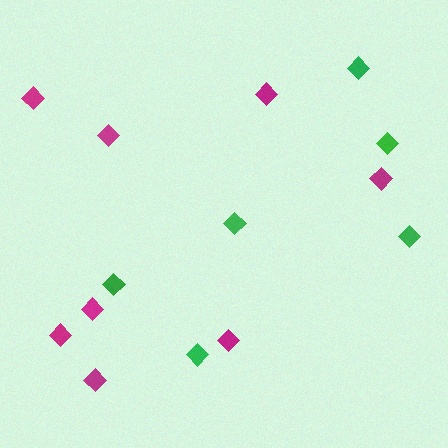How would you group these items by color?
There are 2 groups: one group of magenta diamonds (8) and one group of green diamonds (6).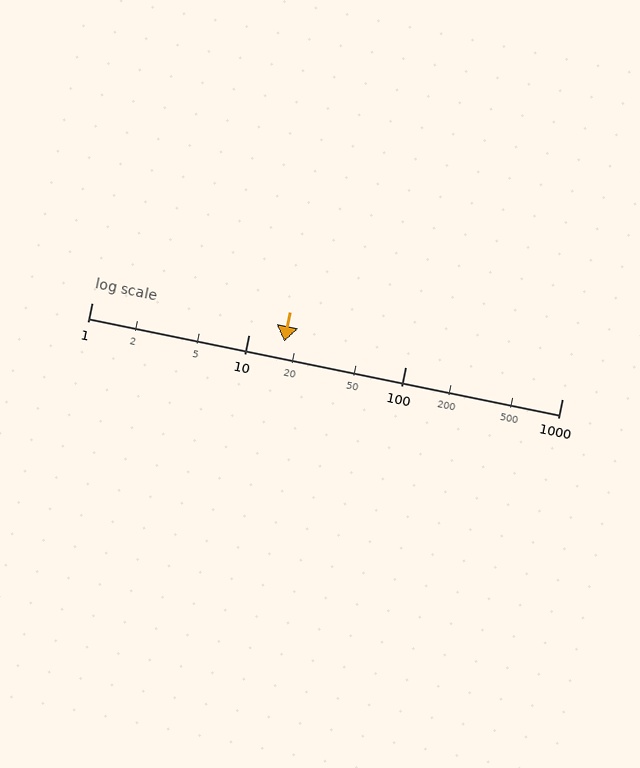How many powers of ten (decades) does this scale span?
The scale spans 3 decades, from 1 to 1000.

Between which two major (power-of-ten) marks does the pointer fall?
The pointer is between 10 and 100.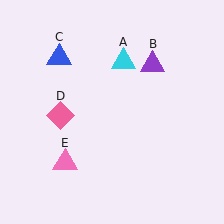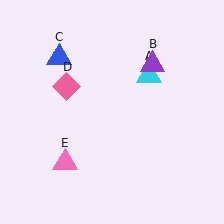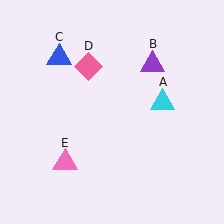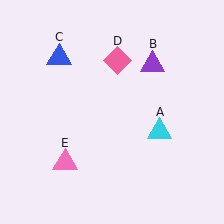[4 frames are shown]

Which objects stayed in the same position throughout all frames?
Purple triangle (object B) and blue triangle (object C) and pink triangle (object E) remained stationary.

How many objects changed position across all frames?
2 objects changed position: cyan triangle (object A), pink diamond (object D).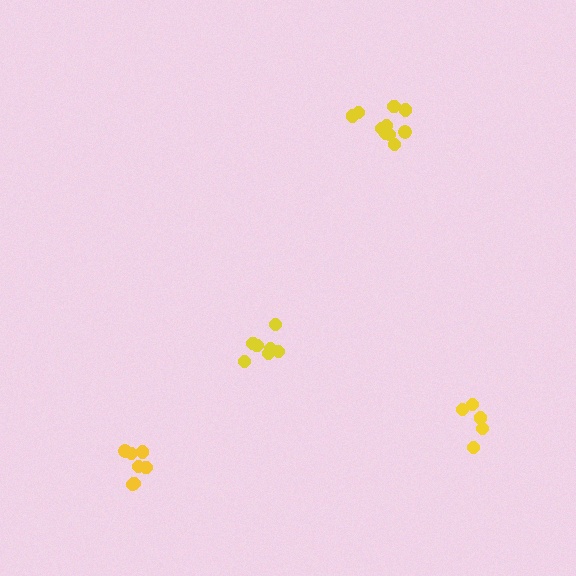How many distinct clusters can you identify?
There are 4 distinct clusters.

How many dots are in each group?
Group 1: 11 dots, Group 2: 8 dots, Group 3: 7 dots, Group 4: 5 dots (31 total).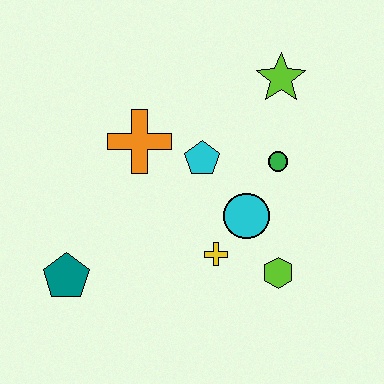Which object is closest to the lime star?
The green circle is closest to the lime star.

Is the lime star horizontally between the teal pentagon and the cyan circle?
No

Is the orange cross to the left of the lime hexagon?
Yes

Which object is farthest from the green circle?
The teal pentagon is farthest from the green circle.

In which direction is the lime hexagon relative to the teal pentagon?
The lime hexagon is to the right of the teal pentagon.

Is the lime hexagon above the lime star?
No